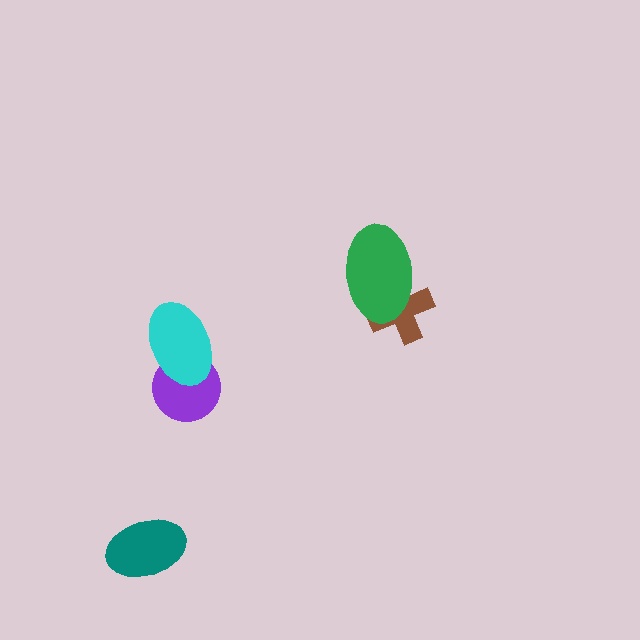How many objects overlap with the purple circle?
1 object overlaps with the purple circle.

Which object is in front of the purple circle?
The cyan ellipse is in front of the purple circle.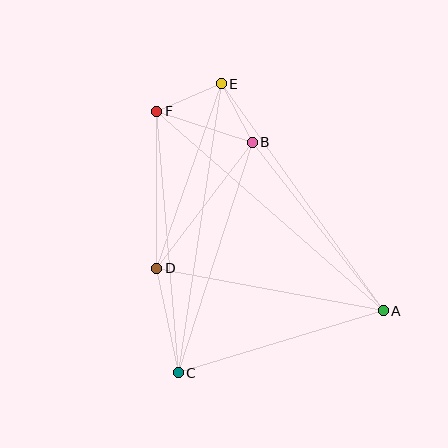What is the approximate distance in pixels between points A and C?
The distance between A and C is approximately 214 pixels.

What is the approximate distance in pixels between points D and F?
The distance between D and F is approximately 157 pixels.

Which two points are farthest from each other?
Points A and F are farthest from each other.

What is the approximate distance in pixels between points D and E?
The distance between D and E is approximately 195 pixels.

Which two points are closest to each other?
Points B and E are closest to each other.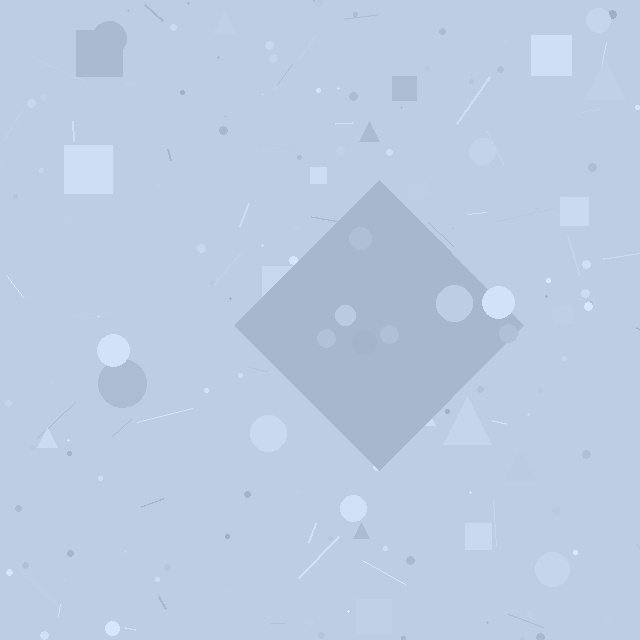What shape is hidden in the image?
A diamond is hidden in the image.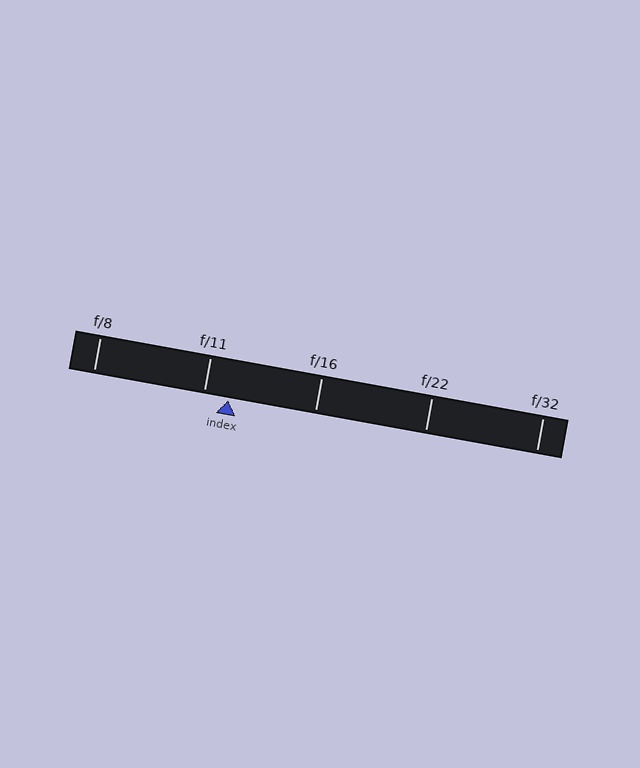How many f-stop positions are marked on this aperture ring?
There are 5 f-stop positions marked.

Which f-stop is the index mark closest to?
The index mark is closest to f/11.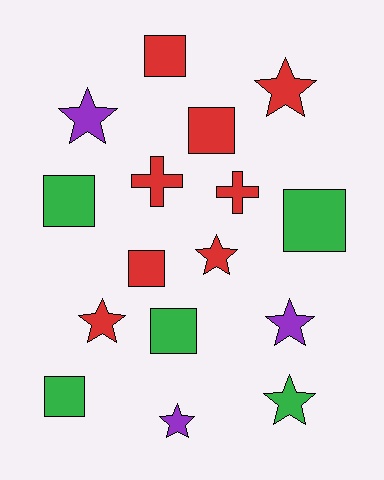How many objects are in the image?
There are 16 objects.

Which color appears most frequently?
Red, with 8 objects.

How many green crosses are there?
There are no green crosses.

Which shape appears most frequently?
Star, with 7 objects.